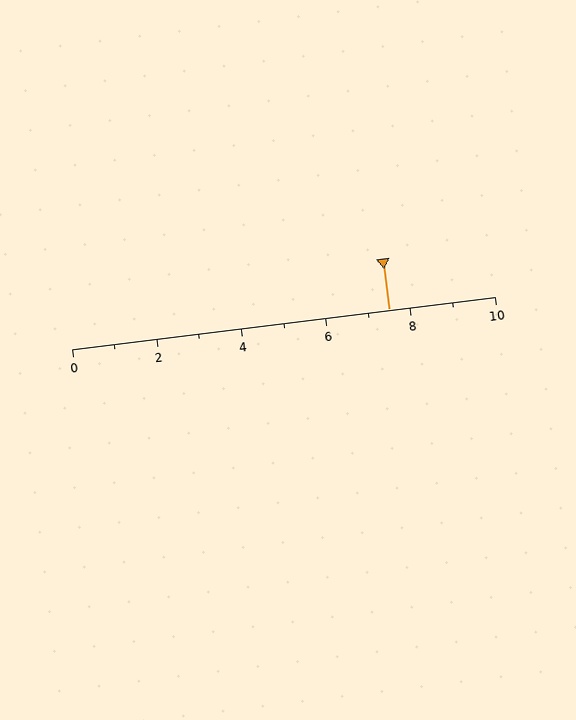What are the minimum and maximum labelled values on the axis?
The axis runs from 0 to 10.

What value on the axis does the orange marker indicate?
The marker indicates approximately 7.5.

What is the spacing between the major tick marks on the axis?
The major ticks are spaced 2 apart.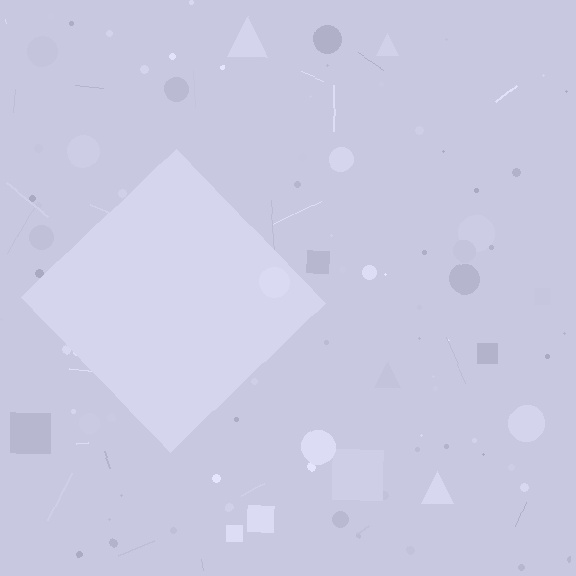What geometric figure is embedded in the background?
A diamond is embedded in the background.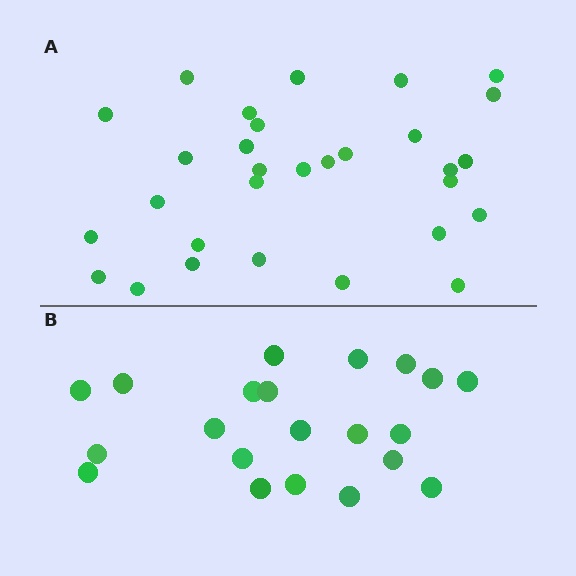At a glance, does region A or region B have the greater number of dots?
Region A (the top region) has more dots.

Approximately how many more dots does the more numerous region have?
Region A has roughly 8 or so more dots than region B.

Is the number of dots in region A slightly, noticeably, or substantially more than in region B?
Region A has noticeably more, but not dramatically so. The ratio is roughly 1.4 to 1.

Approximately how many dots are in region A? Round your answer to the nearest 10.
About 30 dots.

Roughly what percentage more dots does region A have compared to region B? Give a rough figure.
About 45% more.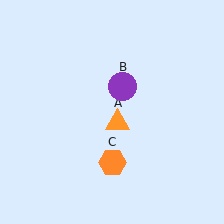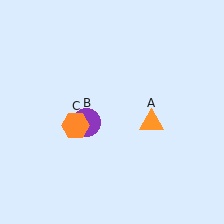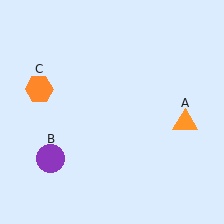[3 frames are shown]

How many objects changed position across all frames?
3 objects changed position: orange triangle (object A), purple circle (object B), orange hexagon (object C).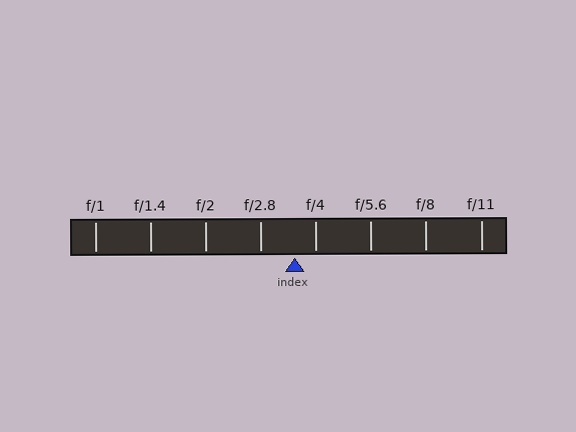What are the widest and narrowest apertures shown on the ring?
The widest aperture shown is f/1 and the narrowest is f/11.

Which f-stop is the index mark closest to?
The index mark is closest to f/4.